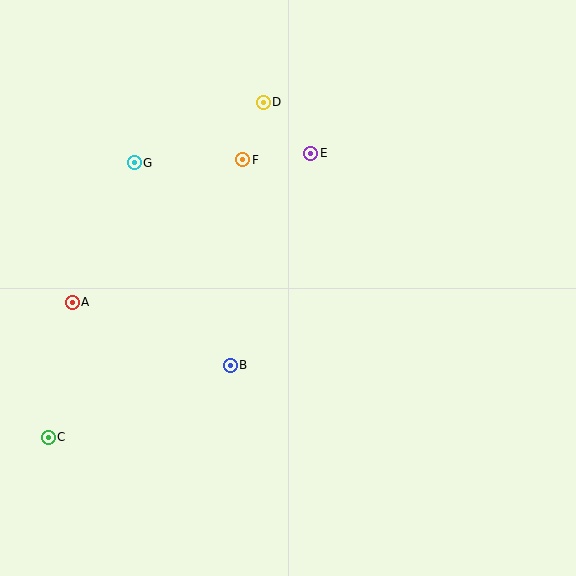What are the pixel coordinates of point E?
Point E is at (311, 153).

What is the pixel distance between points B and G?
The distance between B and G is 224 pixels.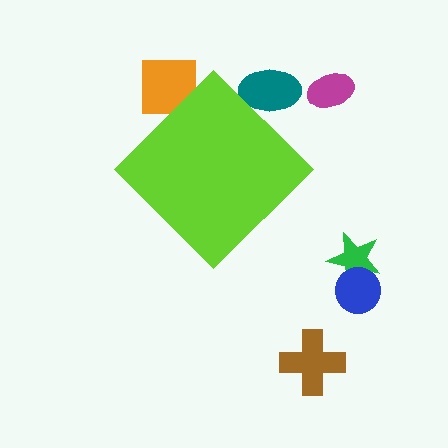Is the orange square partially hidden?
Yes, the orange square is partially hidden behind the lime diamond.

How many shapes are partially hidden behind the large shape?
2 shapes are partially hidden.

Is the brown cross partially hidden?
No, the brown cross is fully visible.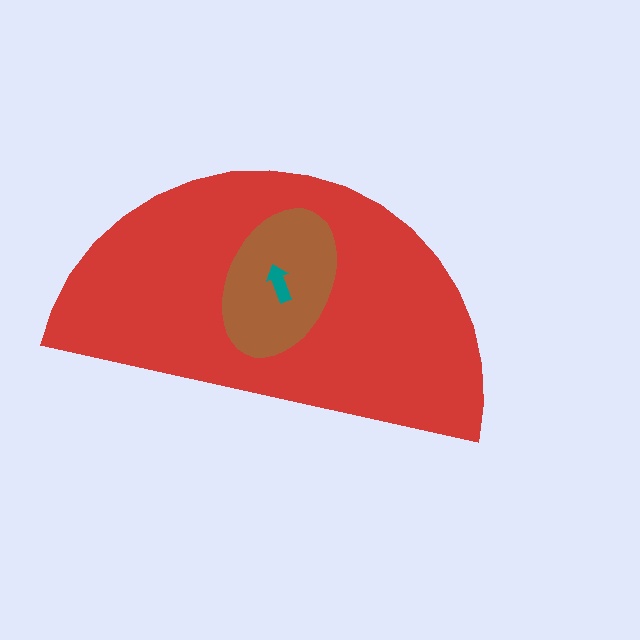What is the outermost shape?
The red semicircle.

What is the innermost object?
The teal arrow.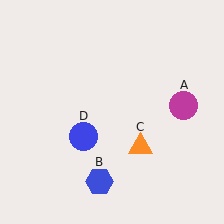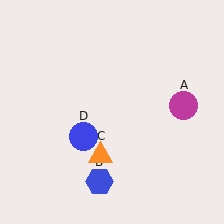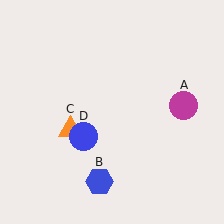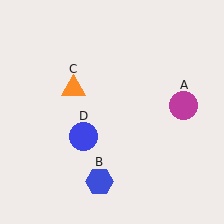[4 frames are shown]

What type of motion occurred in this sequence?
The orange triangle (object C) rotated clockwise around the center of the scene.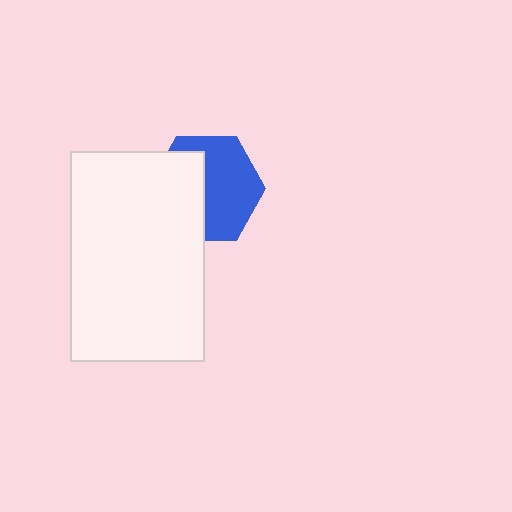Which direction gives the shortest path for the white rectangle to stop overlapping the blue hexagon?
Moving left gives the shortest separation.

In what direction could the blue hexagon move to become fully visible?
The blue hexagon could move right. That would shift it out from behind the white rectangle entirely.